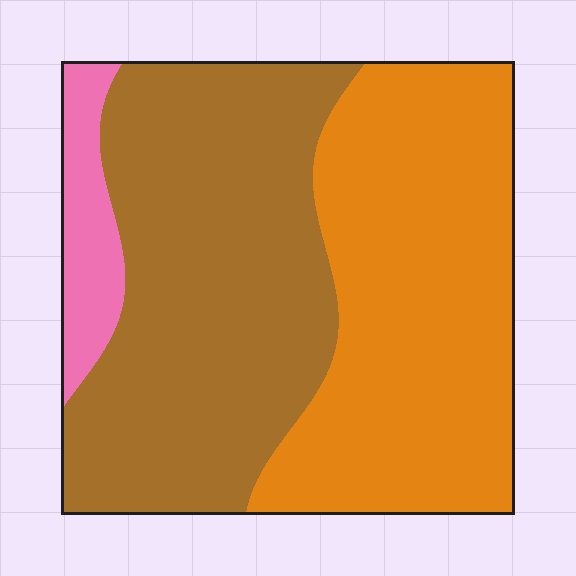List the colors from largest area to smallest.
From largest to smallest: brown, orange, pink.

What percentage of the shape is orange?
Orange covers roughly 45% of the shape.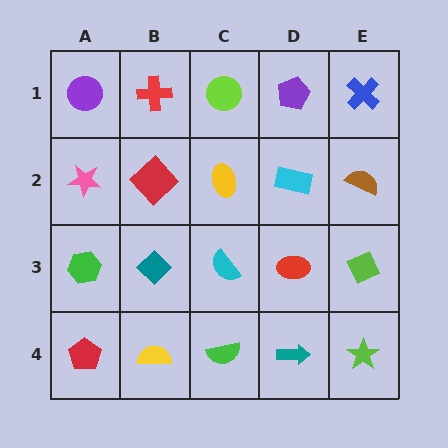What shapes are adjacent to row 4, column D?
A red ellipse (row 3, column D), a green semicircle (row 4, column C), a lime star (row 4, column E).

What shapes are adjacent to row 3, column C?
A yellow ellipse (row 2, column C), a green semicircle (row 4, column C), a teal diamond (row 3, column B), a red ellipse (row 3, column D).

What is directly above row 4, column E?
A lime diamond.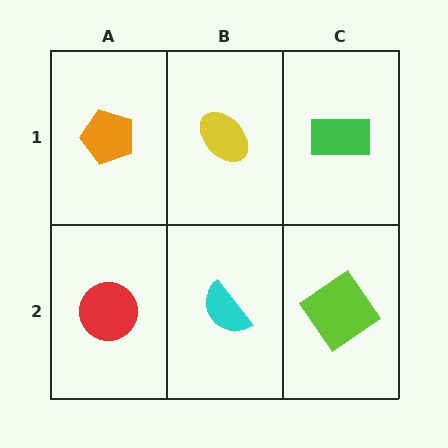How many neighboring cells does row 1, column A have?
2.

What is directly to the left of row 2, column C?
A cyan semicircle.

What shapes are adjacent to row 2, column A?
An orange pentagon (row 1, column A), a cyan semicircle (row 2, column B).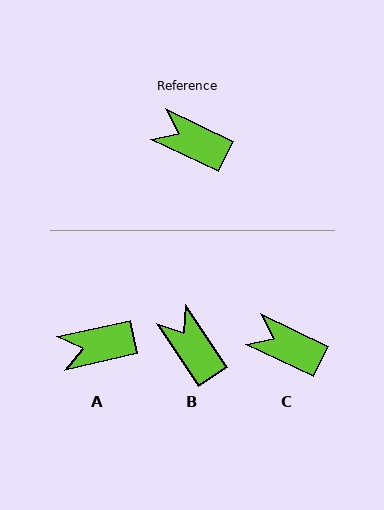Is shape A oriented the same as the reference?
No, it is off by about 38 degrees.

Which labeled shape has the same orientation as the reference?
C.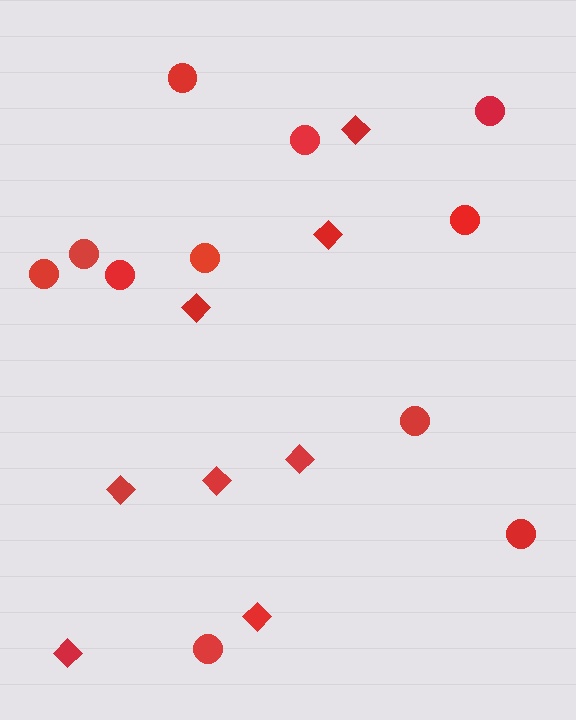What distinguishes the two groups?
There are 2 groups: one group of circles (11) and one group of diamonds (8).